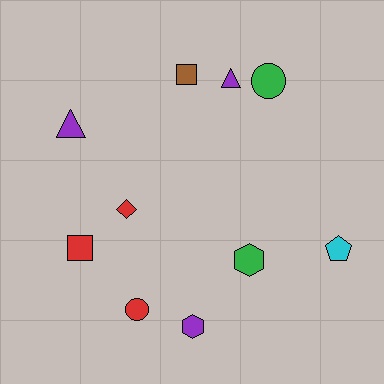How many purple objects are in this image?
There are 3 purple objects.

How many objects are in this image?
There are 10 objects.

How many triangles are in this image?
There are 2 triangles.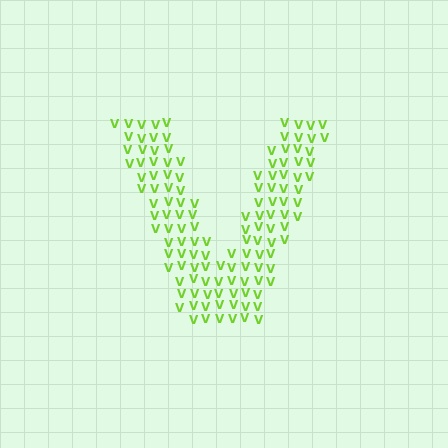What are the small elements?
The small elements are letter V's.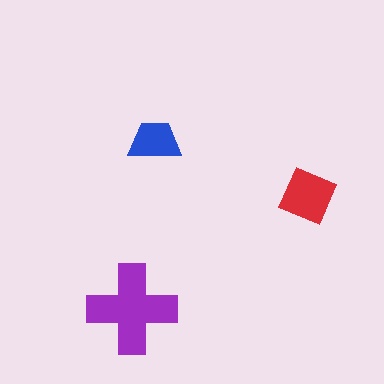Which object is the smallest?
The blue trapezoid.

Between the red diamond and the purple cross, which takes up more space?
The purple cross.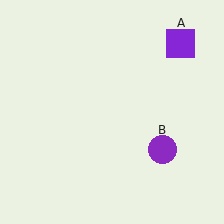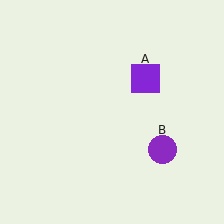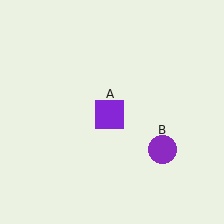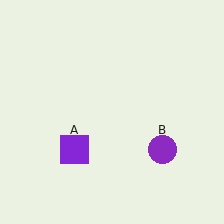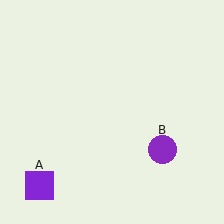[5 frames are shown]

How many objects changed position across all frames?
1 object changed position: purple square (object A).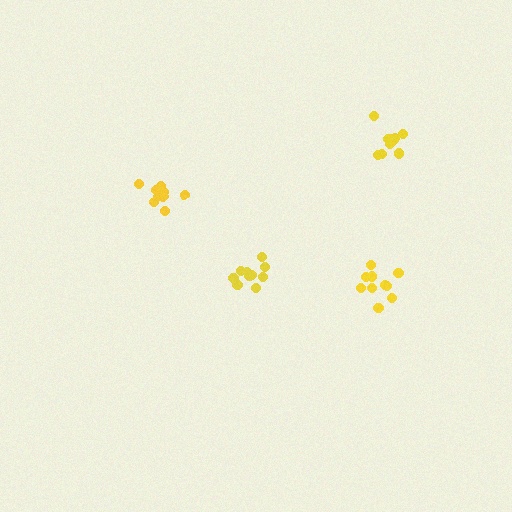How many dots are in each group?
Group 1: 9 dots, Group 2: 9 dots, Group 3: 10 dots, Group 4: 10 dots (38 total).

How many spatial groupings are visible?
There are 4 spatial groupings.